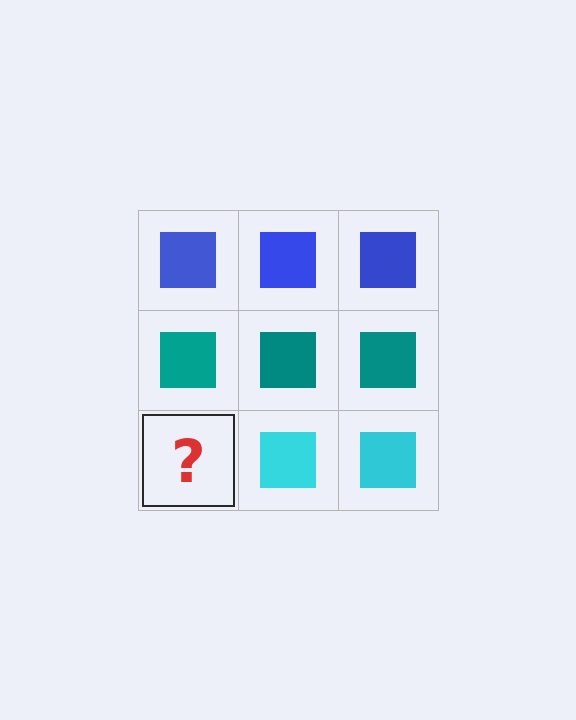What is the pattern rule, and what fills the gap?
The rule is that each row has a consistent color. The gap should be filled with a cyan square.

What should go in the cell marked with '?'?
The missing cell should contain a cyan square.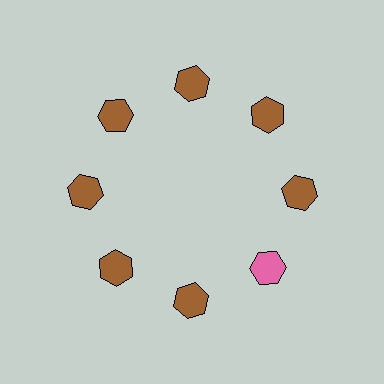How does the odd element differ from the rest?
It has a different color: pink instead of brown.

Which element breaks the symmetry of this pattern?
The pink hexagon at roughly the 4 o'clock position breaks the symmetry. All other shapes are brown hexagons.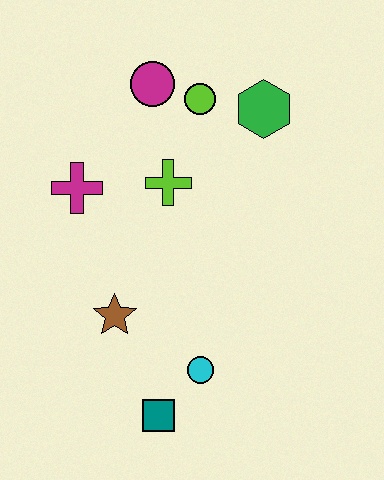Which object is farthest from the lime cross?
The teal square is farthest from the lime cross.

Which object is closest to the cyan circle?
The teal square is closest to the cyan circle.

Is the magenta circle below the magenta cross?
No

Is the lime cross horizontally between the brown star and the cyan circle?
Yes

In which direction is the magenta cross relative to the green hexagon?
The magenta cross is to the left of the green hexagon.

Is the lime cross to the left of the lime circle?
Yes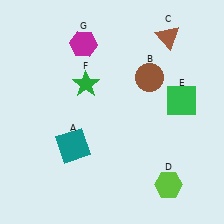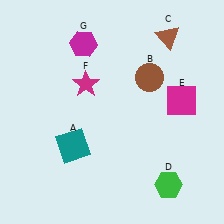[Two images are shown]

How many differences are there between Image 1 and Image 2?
There are 3 differences between the two images.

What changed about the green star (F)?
In Image 1, F is green. In Image 2, it changed to magenta.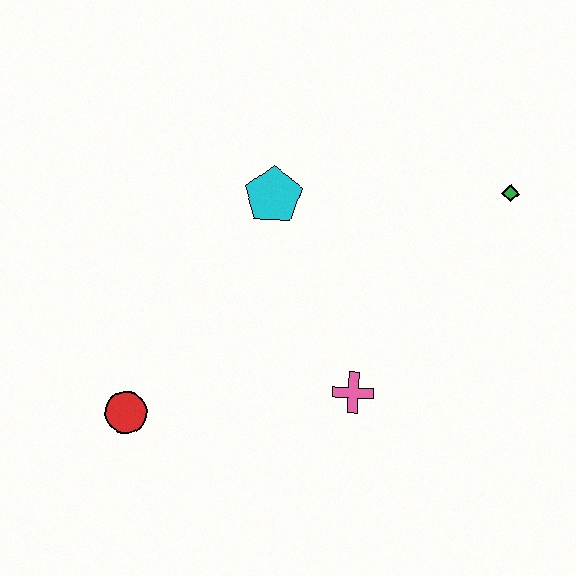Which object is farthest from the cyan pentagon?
The red circle is farthest from the cyan pentagon.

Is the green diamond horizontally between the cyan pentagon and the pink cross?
No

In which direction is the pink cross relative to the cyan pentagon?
The pink cross is below the cyan pentagon.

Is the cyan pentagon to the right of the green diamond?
No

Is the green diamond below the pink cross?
No